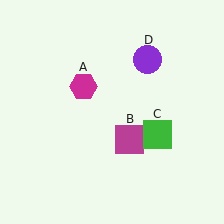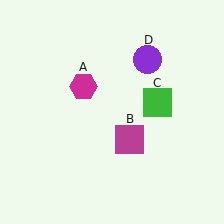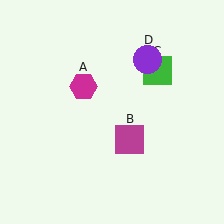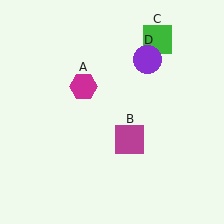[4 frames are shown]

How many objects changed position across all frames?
1 object changed position: green square (object C).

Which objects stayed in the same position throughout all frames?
Magenta hexagon (object A) and magenta square (object B) and purple circle (object D) remained stationary.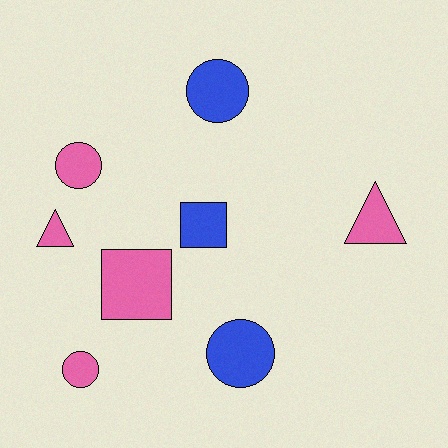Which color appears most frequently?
Pink, with 5 objects.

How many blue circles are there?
There are 2 blue circles.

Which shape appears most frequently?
Circle, with 4 objects.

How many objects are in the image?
There are 8 objects.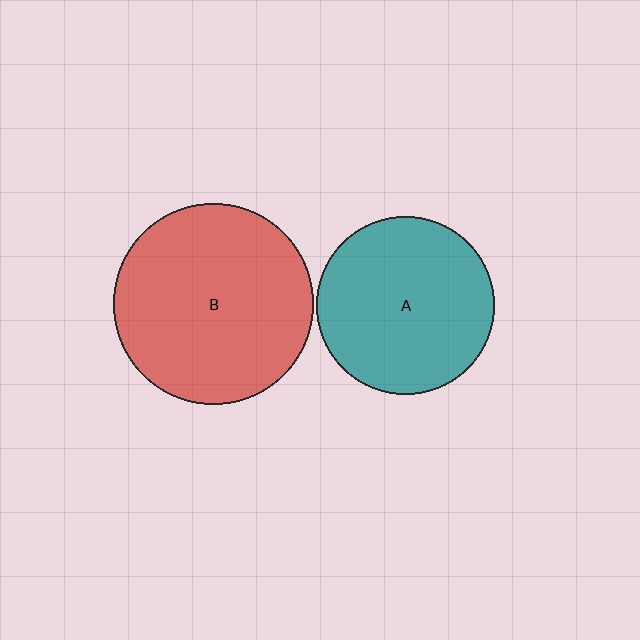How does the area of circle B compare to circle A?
Approximately 1.3 times.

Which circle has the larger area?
Circle B (red).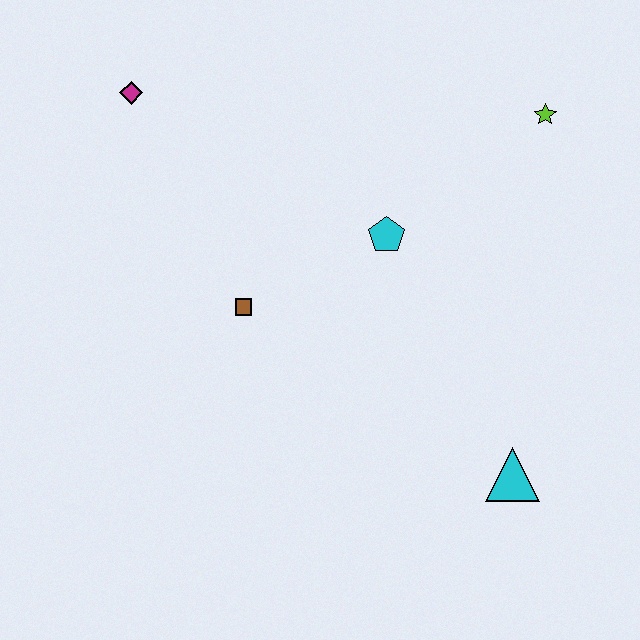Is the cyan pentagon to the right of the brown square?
Yes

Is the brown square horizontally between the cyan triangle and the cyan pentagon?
No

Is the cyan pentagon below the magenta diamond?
Yes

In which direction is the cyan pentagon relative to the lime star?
The cyan pentagon is to the left of the lime star.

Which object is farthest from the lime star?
The magenta diamond is farthest from the lime star.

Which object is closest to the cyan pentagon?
The brown square is closest to the cyan pentagon.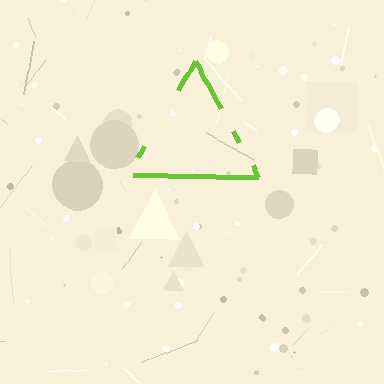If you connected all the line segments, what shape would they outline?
They would outline a triangle.